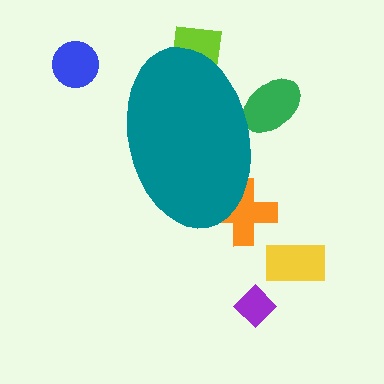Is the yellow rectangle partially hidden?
No, the yellow rectangle is fully visible.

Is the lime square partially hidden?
Yes, the lime square is partially hidden behind the teal ellipse.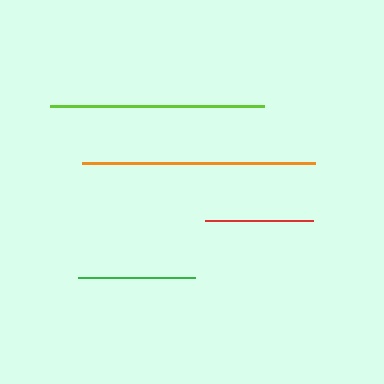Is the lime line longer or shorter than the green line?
The lime line is longer than the green line.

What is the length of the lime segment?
The lime segment is approximately 213 pixels long.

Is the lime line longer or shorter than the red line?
The lime line is longer than the red line.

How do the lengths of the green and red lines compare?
The green and red lines are approximately the same length.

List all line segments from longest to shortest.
From longest to shortest: orange, lime, green, red.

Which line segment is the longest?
The orange line is the longest at approximately 233 pixels.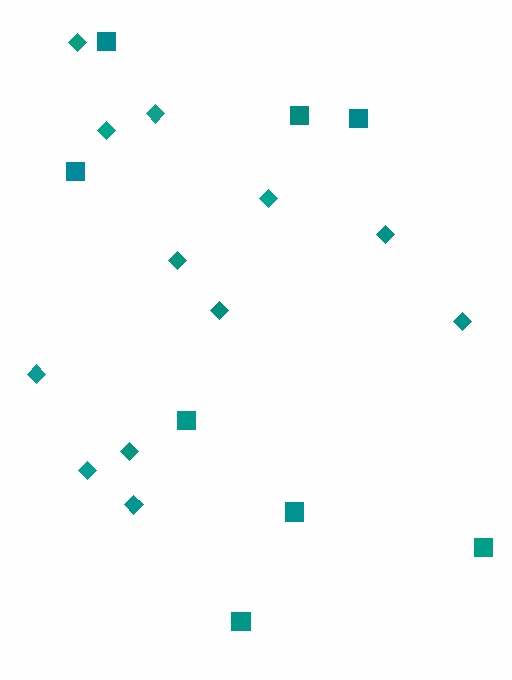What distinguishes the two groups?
There are 2 groups: one group of diamonds (12) and one group of squares (8).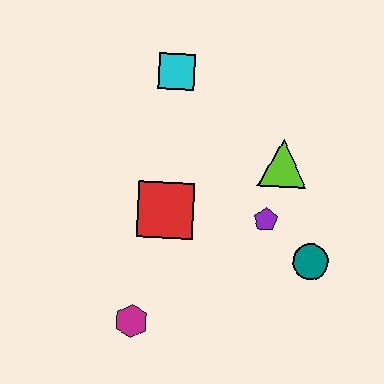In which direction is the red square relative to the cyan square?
The red square is below the cyan square.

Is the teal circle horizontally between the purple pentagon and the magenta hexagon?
No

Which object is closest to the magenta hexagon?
The red square is closest to the magenta hexagon.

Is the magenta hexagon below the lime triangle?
Yes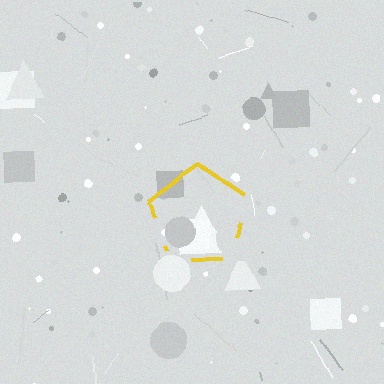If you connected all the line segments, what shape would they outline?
They would outline a pentagon.